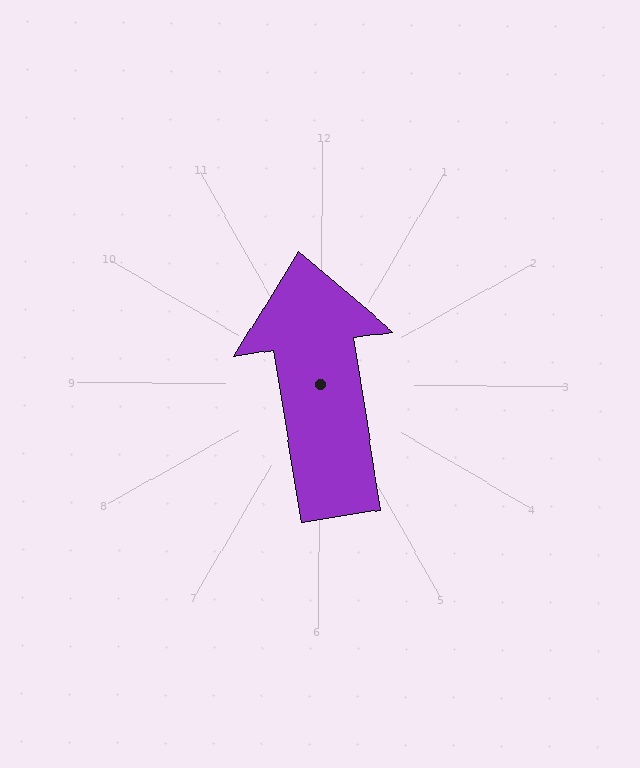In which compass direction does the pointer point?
North.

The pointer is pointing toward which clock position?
Roughly 12 o'clock.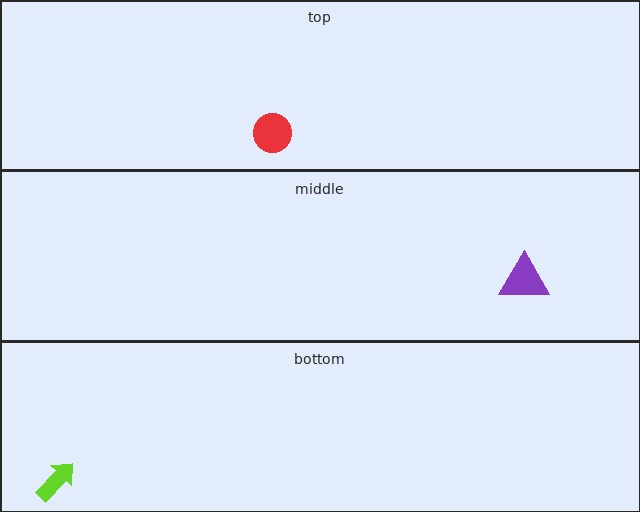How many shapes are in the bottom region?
1.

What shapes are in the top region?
The red circle.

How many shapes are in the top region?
1.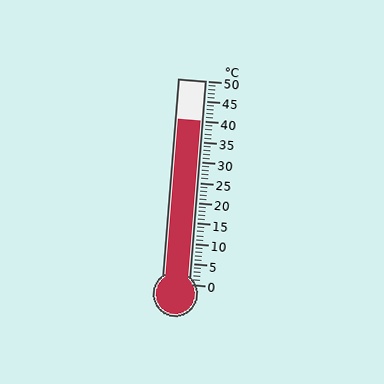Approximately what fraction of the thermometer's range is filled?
The thermometer is filled to approximately 80% of its range.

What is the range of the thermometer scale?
The thermometer scale ranges from 0°C to 50°C.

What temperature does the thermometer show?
The thermometer shows approximately 40°C.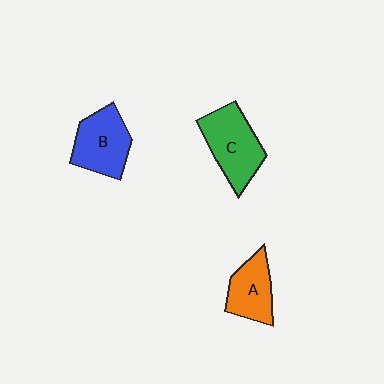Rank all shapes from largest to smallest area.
From largest to smallest: C (green), B (blue), A (orange).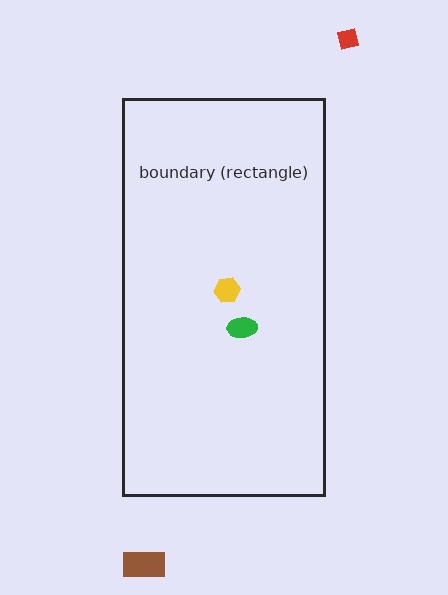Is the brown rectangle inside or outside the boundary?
Outside.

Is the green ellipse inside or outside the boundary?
Inside.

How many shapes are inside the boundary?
2 inside, 2 outside.